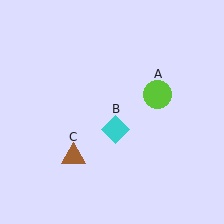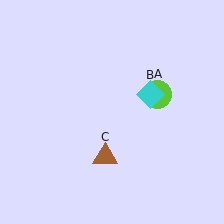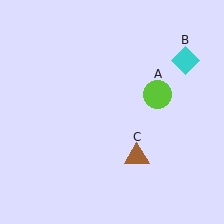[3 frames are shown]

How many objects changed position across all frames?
2 objects changed position: cyan diamond (object B), brown triangle (object C).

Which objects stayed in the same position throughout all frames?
Lime circle (object A) remained stationary.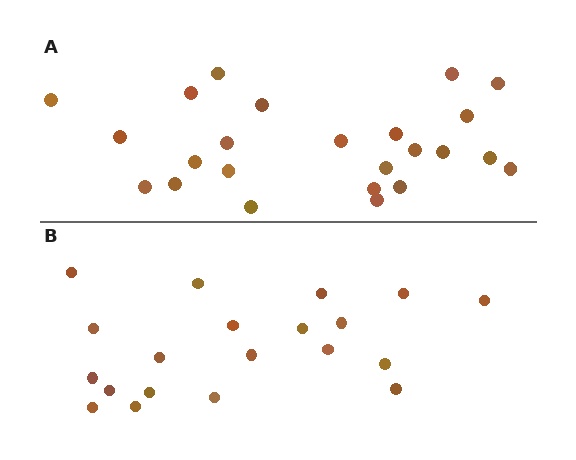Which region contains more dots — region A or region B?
Region A (the top region) has more dots.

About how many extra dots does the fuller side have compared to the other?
Region A has about 4 more dots than region B.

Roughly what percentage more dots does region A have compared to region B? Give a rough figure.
About 20% more.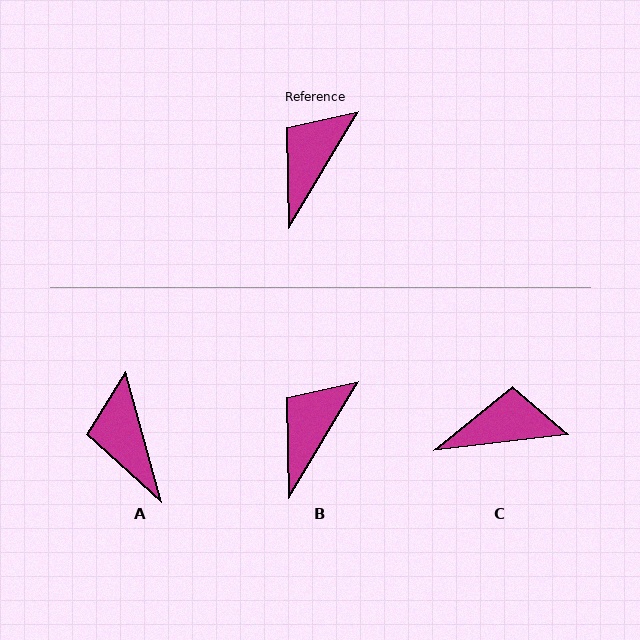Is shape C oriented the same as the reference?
No, it is off by about 52 degrees.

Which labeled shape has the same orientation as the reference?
B.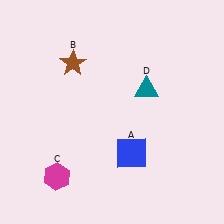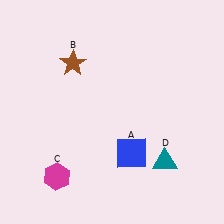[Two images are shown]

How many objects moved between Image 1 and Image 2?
1 object moved between the two images.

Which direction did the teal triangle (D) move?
The teal triangle (D) moved down.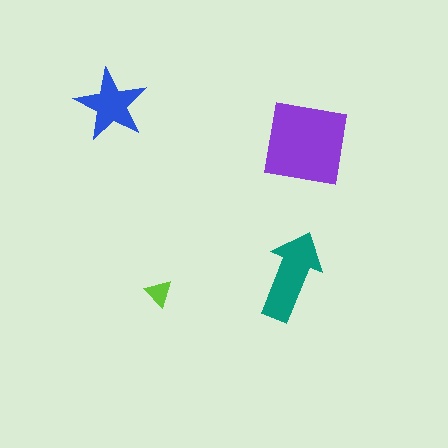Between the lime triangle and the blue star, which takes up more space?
The blue star.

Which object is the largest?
The purple square.